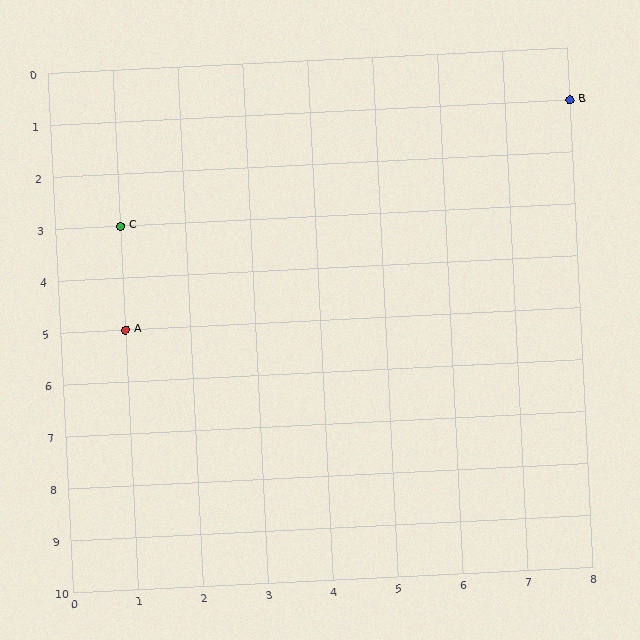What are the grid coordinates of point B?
Point B is at grid coordinates (8, 1).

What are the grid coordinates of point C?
Point C is at grid coordinates (1, 3).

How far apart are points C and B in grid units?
Points C and B are 7 columns and 2 rows apart (about 7.3 grid units diagonally).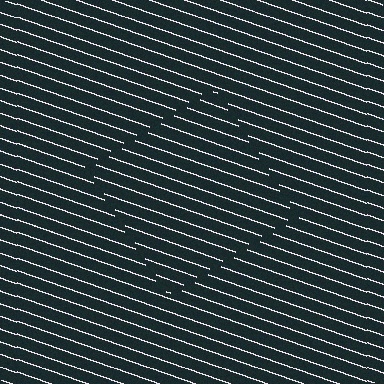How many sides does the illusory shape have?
4 sides — the line-ends trace a square.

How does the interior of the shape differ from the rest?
The interior of the shape contains the same grating, shifted by half a period — the contour is defined by the phase discontinuity where line-ends from the inner and outer gratings abut.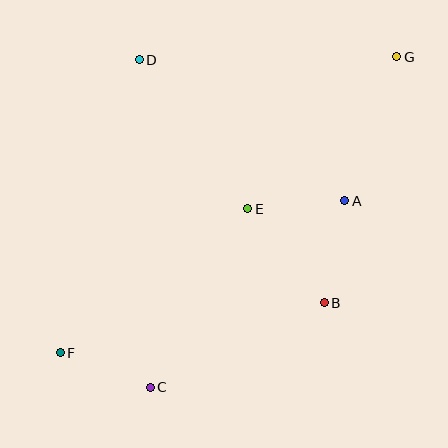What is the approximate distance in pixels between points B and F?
The distance between B and F is approximately 269 pixels.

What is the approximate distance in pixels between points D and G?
The distance between D and G is approximately 257 pixels.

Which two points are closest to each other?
Points C and F are closest to each other.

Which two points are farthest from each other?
Points F and G are farthest from each other.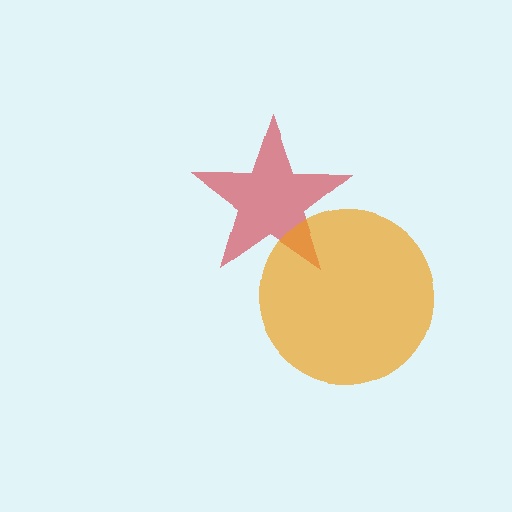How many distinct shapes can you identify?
There are 2 distinct shapes: a red star, an orange circle.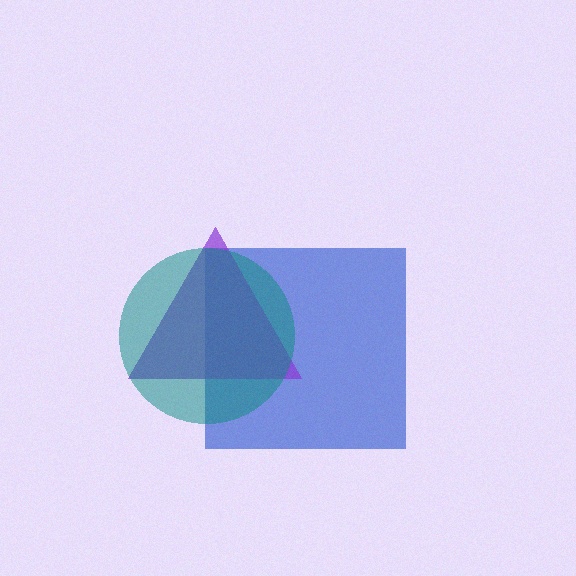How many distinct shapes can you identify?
There are 3 distinct shapes: a blue square, a purple triangle, a teal circle.